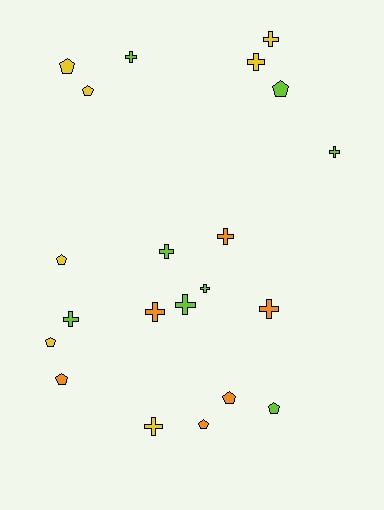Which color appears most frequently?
Lime, with 8 objects.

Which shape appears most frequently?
Cross, with 12 objects.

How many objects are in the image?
There are 21 objects.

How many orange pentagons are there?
There are 3 orange pentagons.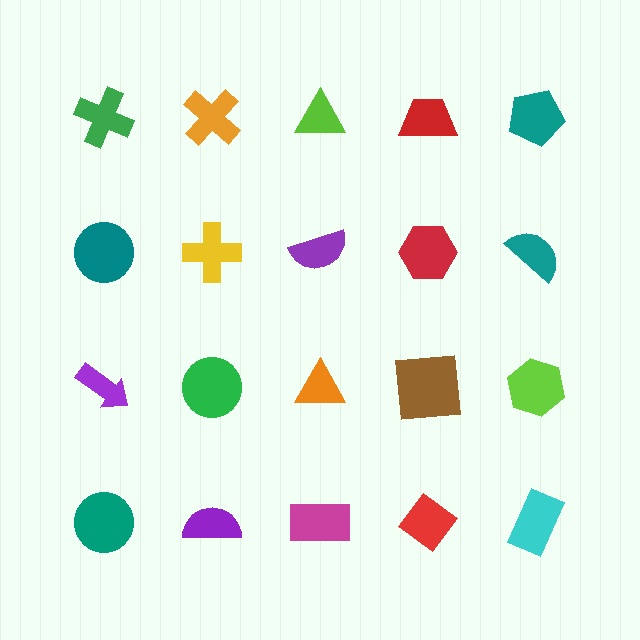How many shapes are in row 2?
5 shapes.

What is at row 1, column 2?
An orange cross.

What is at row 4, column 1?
A teal circle.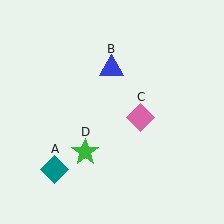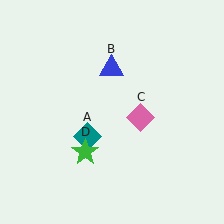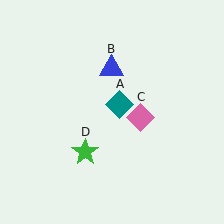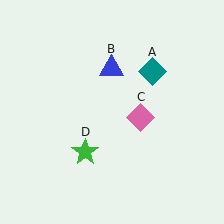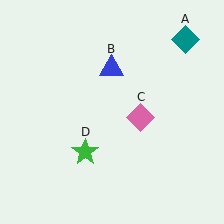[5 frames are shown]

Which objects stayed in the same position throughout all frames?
Blue triangle (object B) and pink diamond (object C) and green star (object D) remained stationary.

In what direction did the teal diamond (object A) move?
The teal diamond (object A) moved up and to the right.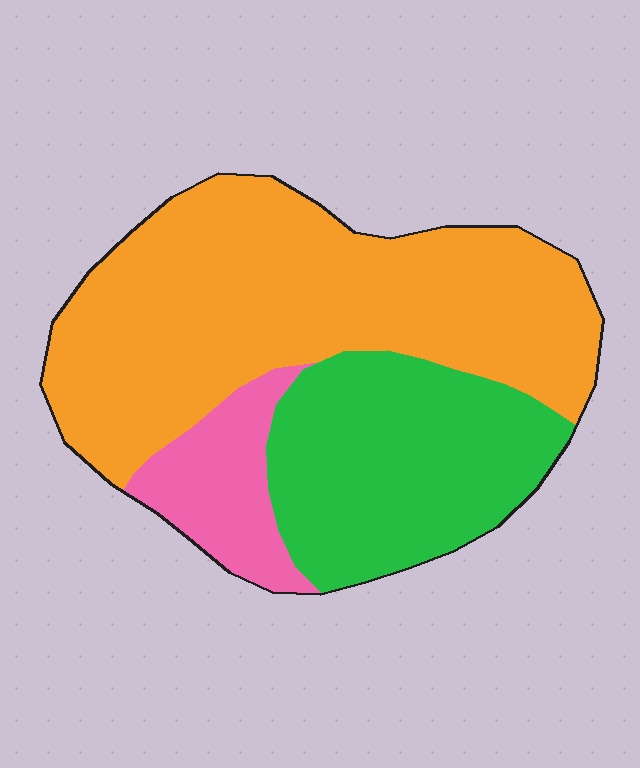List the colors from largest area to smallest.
From largest to smallest: orange, green, pink.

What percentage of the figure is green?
Green covers 31% of the figure.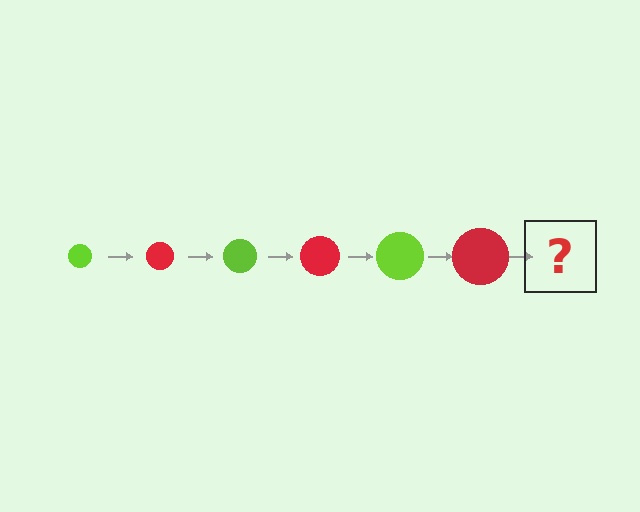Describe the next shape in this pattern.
It should be a lime circle, larger than the previous one.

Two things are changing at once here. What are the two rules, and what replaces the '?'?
The two rules are that the circle grows larger each step and the color cycles through lime and red. The '?' should be a lime circle, larger than the previous one.